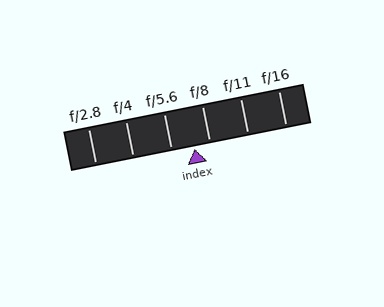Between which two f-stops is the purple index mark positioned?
The index mark is between f/5.6 and f/8.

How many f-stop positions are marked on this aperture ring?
There are 6 f-stop positions marked.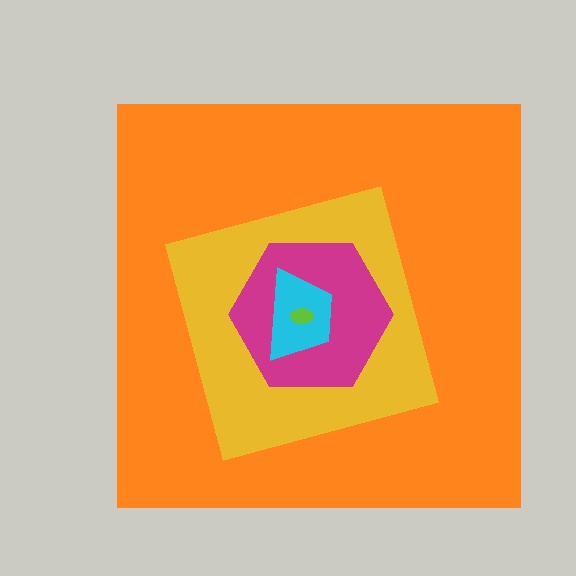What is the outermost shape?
The orange square.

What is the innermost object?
The lime ellipse.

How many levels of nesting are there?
5.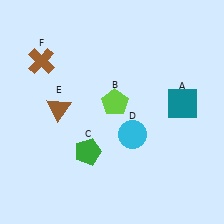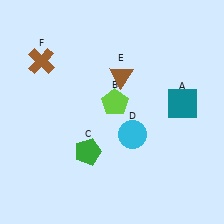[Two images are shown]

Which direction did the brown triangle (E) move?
The brown triangle (E) moved right.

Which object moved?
The brown triangle (E) moved right.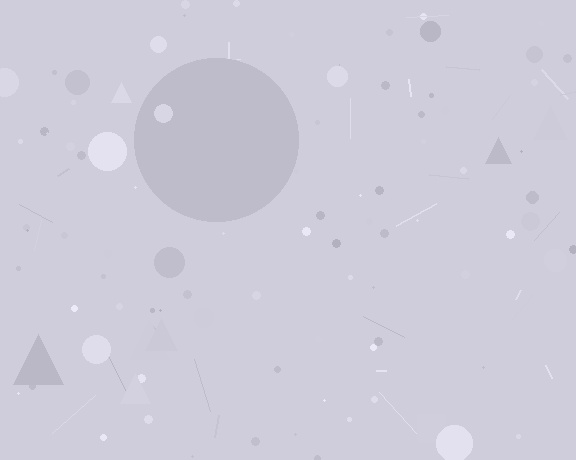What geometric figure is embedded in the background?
A circle is embedded in the background.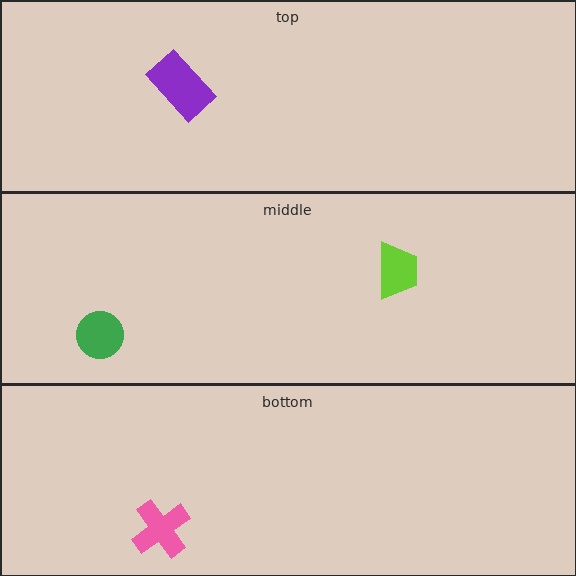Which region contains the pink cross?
The bottom region.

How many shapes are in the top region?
1.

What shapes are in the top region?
The purple rectangle.